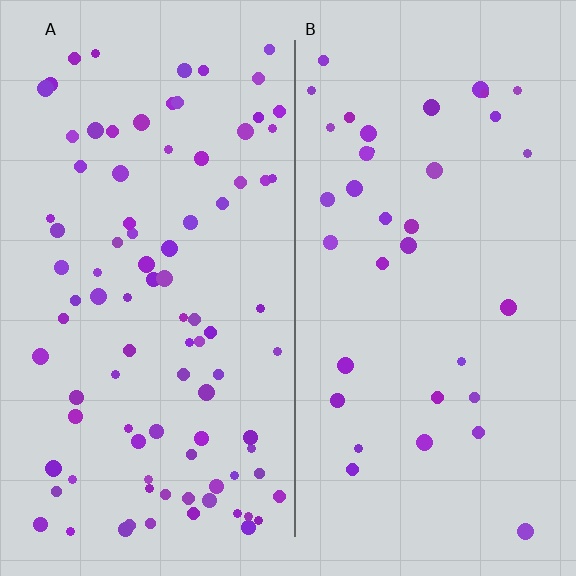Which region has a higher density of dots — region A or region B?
A (the left).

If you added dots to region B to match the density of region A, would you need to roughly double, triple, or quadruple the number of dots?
Approximately triple.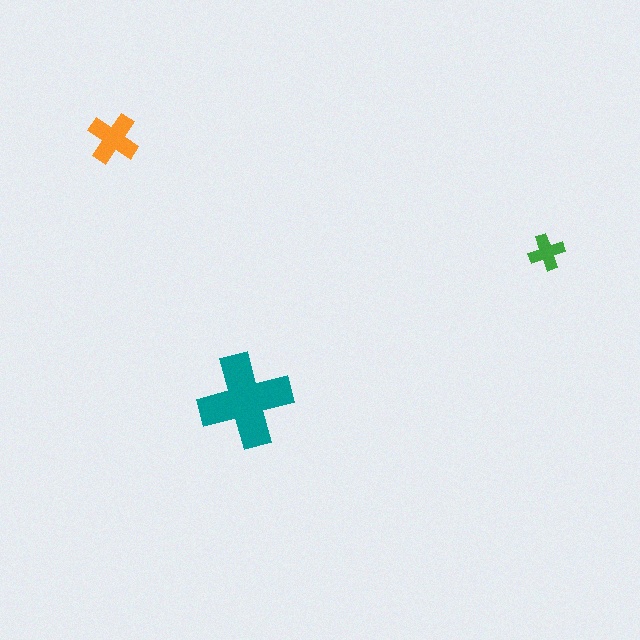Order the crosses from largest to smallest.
the teal one, the orange one, the green one.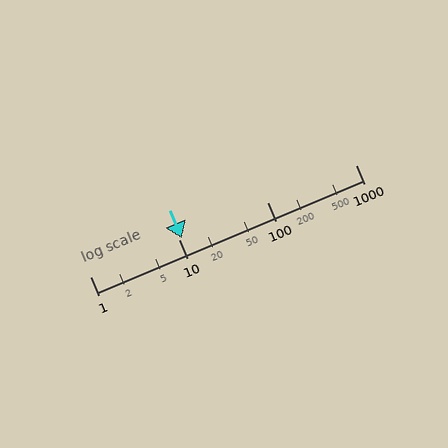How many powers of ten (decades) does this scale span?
The scale spans 3 decades, from 1 to 1000.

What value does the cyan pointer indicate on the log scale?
The pointer indicates approximately 11.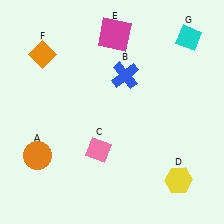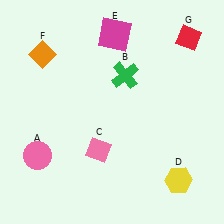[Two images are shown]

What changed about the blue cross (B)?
In Image 1, B is blue. In Image 2, it changed to green.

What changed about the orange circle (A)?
In Image 1, A is orange. In Image 2, it changed to pink.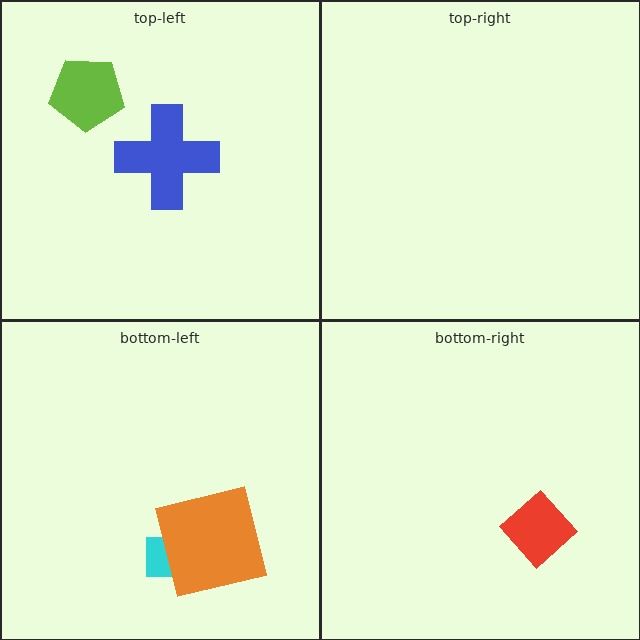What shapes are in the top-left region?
The blue cross, the lime pentagon.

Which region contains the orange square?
The bottom-left region.